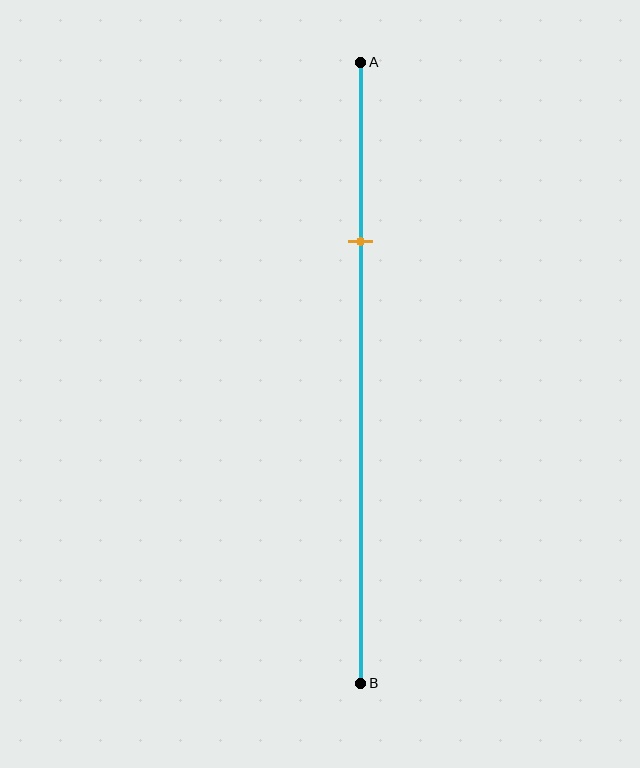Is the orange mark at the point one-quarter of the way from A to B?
No, the mark is at about 30% from A, not at the 25% one-quarter point.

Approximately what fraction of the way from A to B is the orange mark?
The orange mark is approximately 30% of the way from A to B.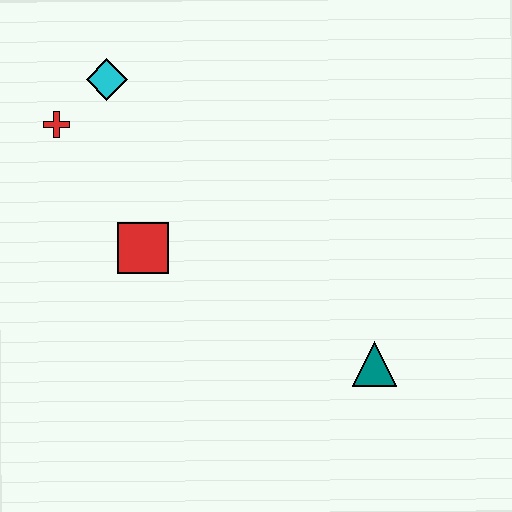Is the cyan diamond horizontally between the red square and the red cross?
Yes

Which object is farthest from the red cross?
The teal triangle is farthest from the red cross.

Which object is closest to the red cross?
The cyan diamond is closest to the red cross.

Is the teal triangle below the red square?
Yes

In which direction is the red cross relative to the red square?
The red cross is above the red square.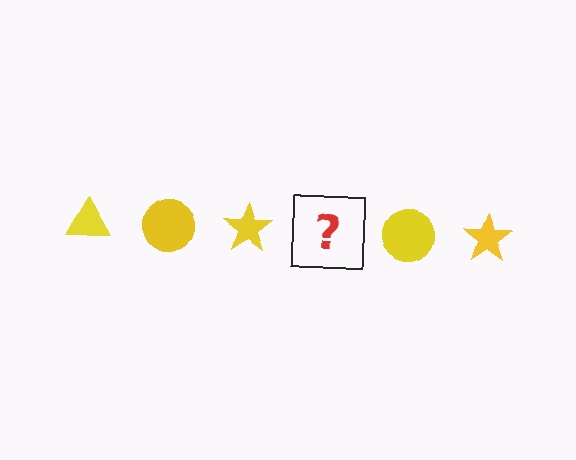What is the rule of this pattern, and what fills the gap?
The rule is that the pattern cycles through triangle, circle, star shapes in yellow. The gap should be filled with a yellow triangle.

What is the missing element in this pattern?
The missing element is a yellow triangle.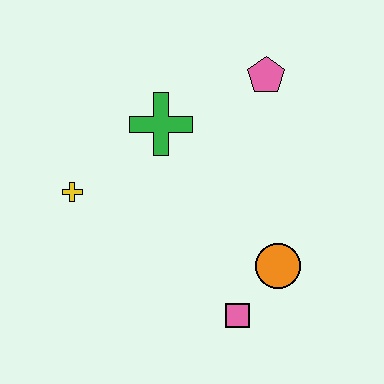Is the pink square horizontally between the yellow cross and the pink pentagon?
Yes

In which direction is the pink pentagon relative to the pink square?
The pink pentagon is above the pink square.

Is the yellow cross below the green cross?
Yes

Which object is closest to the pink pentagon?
The green cross is closest to the pink pentagon.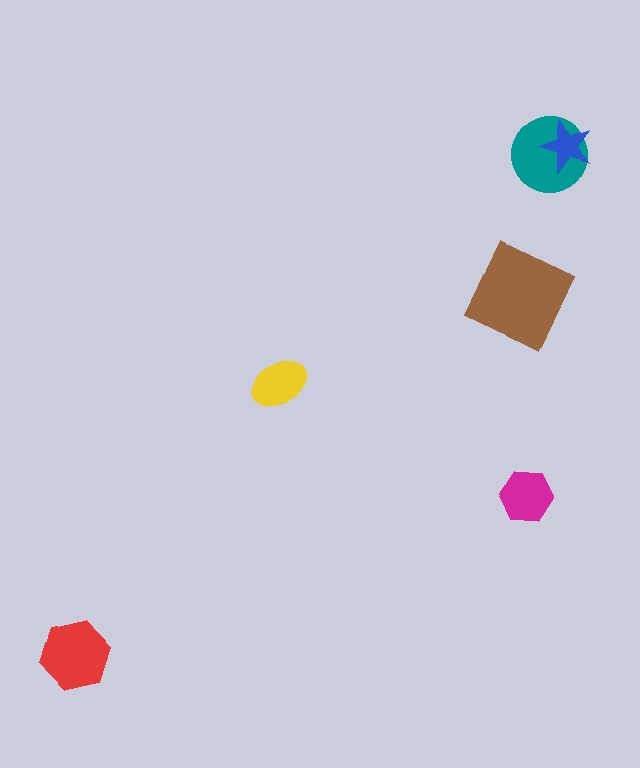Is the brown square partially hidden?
No, no other shape covers it.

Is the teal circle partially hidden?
Yes, it is partially covered by another shape.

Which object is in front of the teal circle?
The blue star is in front of the teal circle.